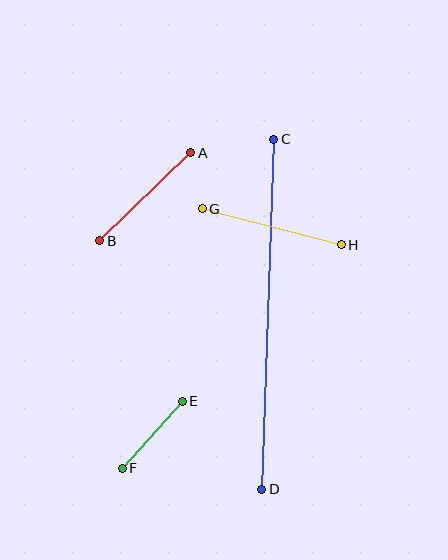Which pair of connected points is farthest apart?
Points C and D are farthest apart.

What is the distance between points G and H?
The distance is approximately 144 pixels.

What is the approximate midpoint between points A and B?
The midpoint is at approximately (145, 197) pixels.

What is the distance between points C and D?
The distance is approximately 350 pixels.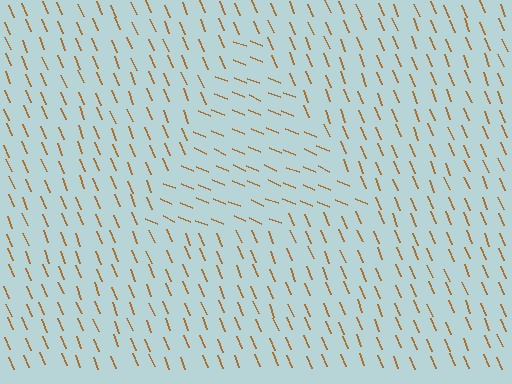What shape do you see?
I see a triangle.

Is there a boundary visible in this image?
Yes, there is a texture boundary formed by a change in line orientation.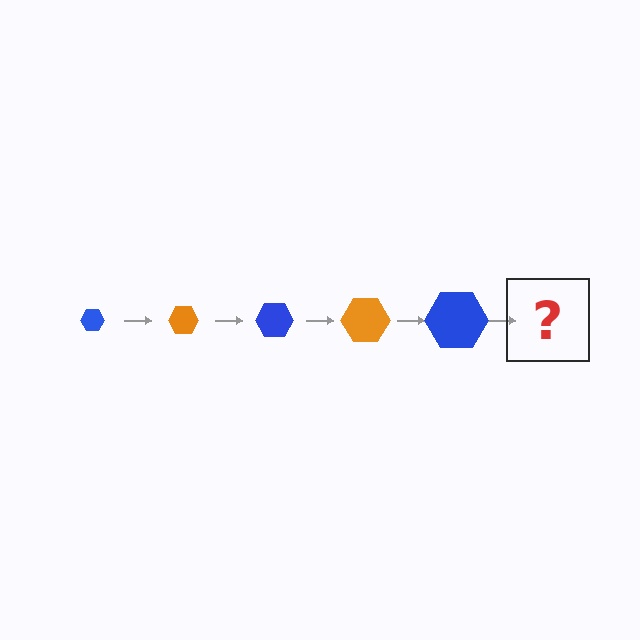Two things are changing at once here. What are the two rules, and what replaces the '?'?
The two rules are that the hexagon grows larger each step and the color cycles through blue and orange. The '?' should be an orange hexagon, larger than the previous one.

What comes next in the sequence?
The next element should be an orange hexagon, larger than the previous one.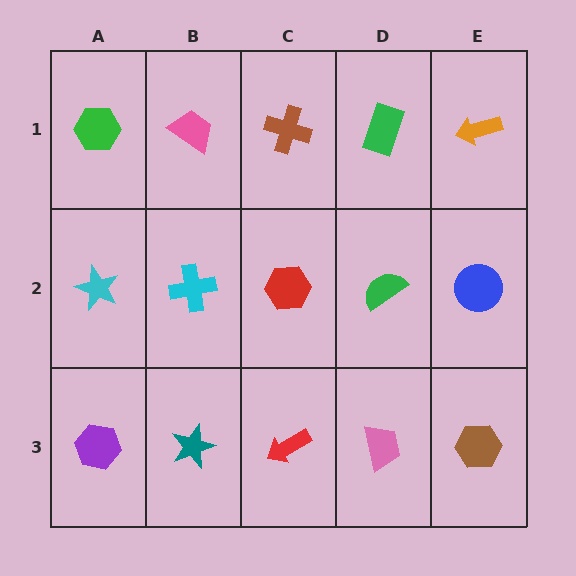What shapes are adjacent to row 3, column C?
A red hexagon (row 2, column C), a teal star (row 3, column B), a pink trapezoid (row 3, column D).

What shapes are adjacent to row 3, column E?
A blue circle (row 2, column E), a pink trapezoid (row 3, column D).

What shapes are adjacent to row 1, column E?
A blue circle (row 2, column E), a green rectangle (row 1, column D).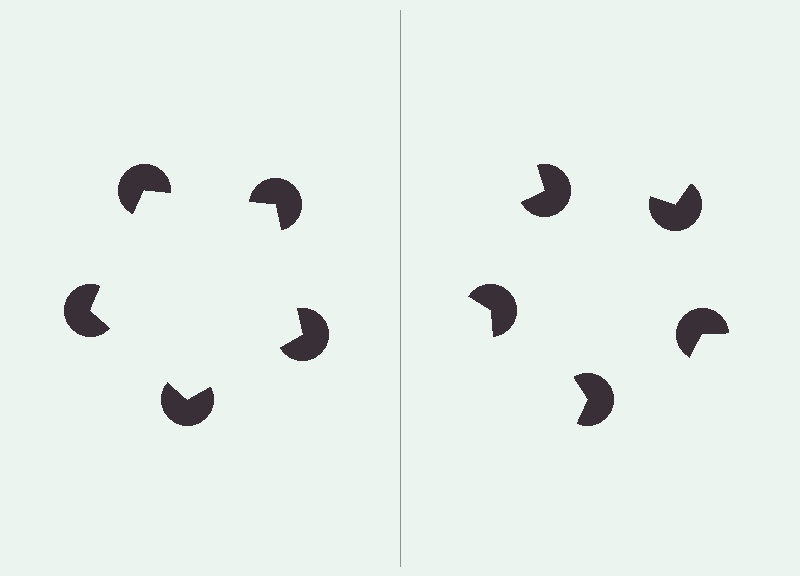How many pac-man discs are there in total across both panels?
10 — 5 on each side.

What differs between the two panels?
The pac-man discs are positioned identically on both sides; only the wedge orientations differ. On the left they align to a pentagon; on the right they are misaligned.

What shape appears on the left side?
An illusory pentagon.